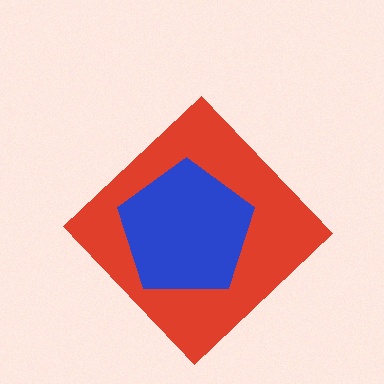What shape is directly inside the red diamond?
The blue pentagon.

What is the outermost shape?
The red diamond.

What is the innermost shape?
The blue pentagon.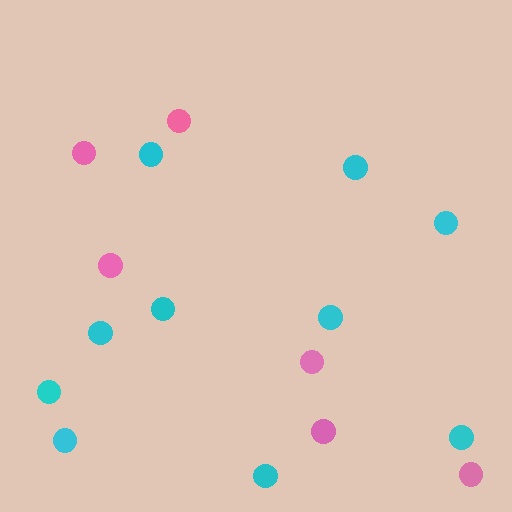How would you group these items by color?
There are 2 groups: one group of pink circles (6) and one group of cyan circles (10).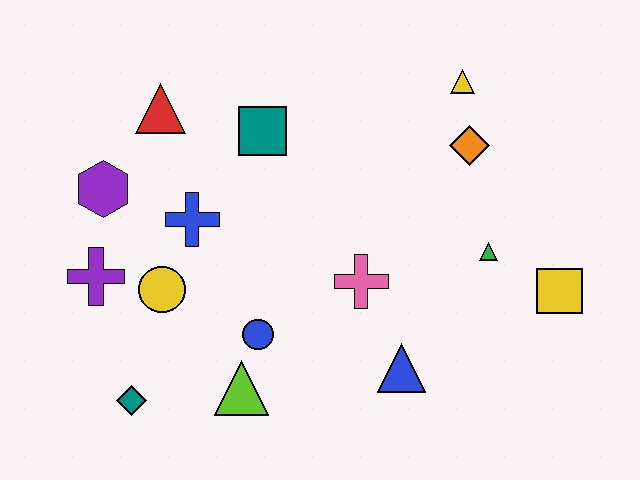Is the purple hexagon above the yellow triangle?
No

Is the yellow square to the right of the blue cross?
Yes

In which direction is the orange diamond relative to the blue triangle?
The orange diamond is above the blue triangle.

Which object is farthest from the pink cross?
The purple hexagon is farthest from the pink cross.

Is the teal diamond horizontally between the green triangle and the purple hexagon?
Yes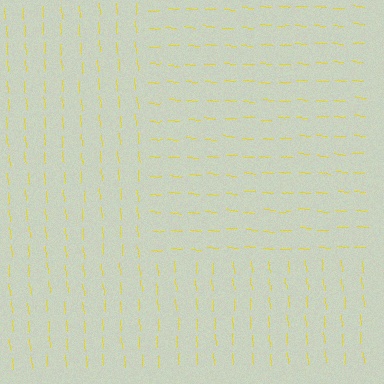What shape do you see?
I see a rectangle.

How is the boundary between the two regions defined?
The boundary is defined purely by a change in line orientation (approximately 82 degrees difference). All lines are the same color and thickness.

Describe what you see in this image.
The image is filled with small yellow line segments. A rectangle region in the image has lines oriented differently from the surrounding lines, creating a visible texture boundary.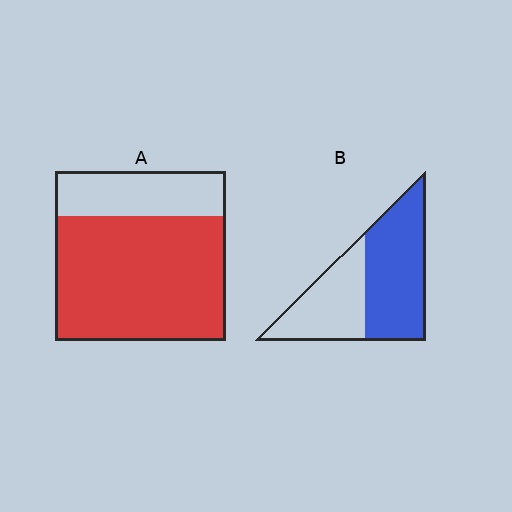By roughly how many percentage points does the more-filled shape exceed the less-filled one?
By roughly 15 percentage points (A over B).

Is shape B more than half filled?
Yes.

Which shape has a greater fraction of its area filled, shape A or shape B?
Shape A.